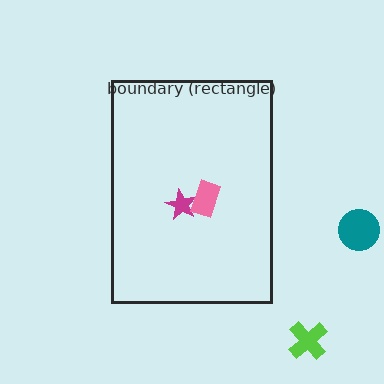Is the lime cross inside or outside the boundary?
Outside.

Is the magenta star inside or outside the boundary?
Inside.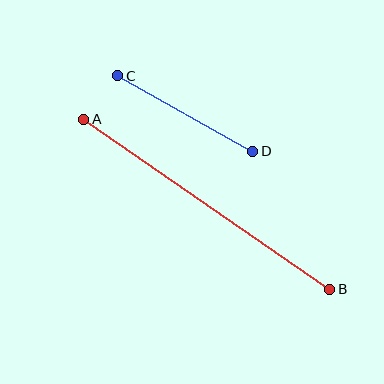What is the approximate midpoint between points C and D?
The midpoint is at approximately (185, 114) pixels.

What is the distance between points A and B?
The distance is approximately 299 pixels.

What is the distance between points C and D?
The distance is approximately 155 pixels.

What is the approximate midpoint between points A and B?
The midpoint is at approximately (207, 204) pixels.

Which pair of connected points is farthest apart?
Points A and B are farthest apart.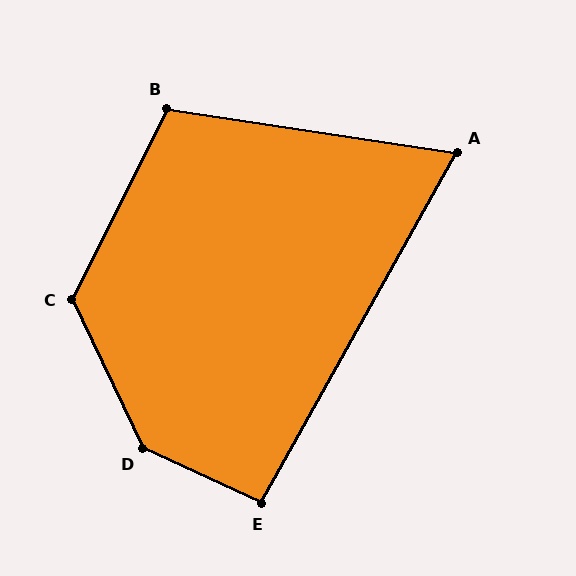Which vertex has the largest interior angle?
D, at approximately 140 degrees.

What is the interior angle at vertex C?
Approximately 128 degrees (obtuse).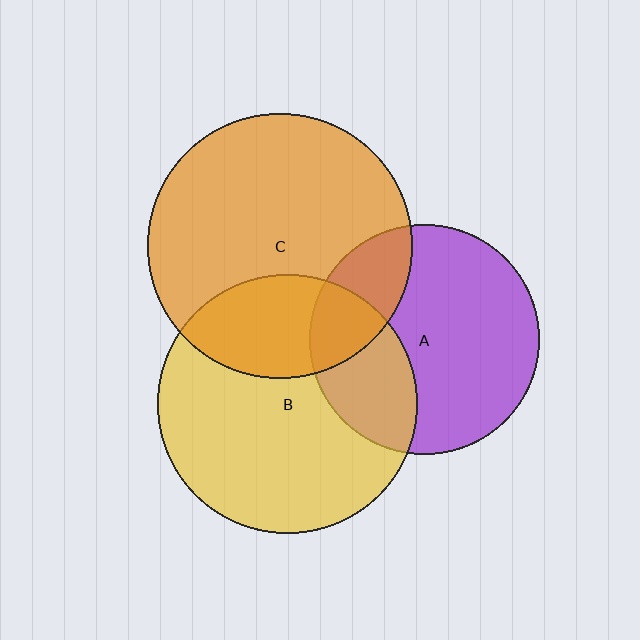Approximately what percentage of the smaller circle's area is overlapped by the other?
Approximately 20%.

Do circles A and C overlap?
Yes.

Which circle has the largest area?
Circle C (orange).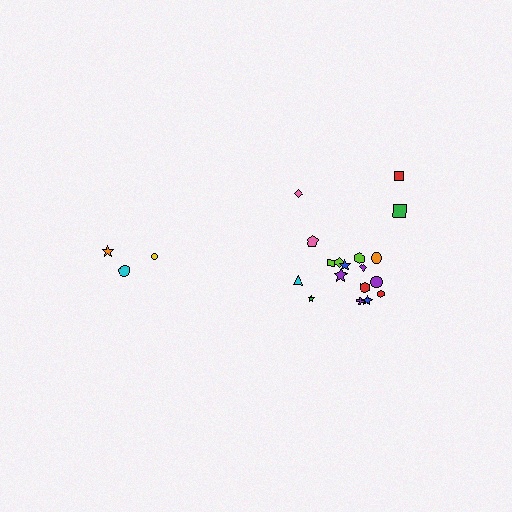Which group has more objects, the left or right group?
The right group.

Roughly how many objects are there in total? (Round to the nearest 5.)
Roughly 20 objects in total.